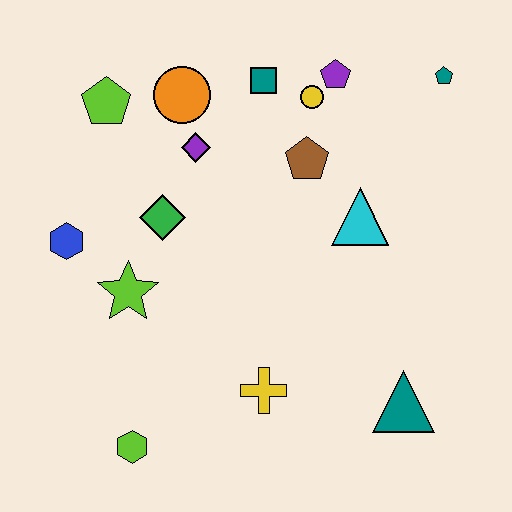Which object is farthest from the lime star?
The teal pentagon is farthest from the lime star.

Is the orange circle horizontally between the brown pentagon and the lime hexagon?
Yes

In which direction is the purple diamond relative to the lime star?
The purple diamond is above the lime star.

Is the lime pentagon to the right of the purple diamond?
No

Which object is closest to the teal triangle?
The yellow cross is closest to the teal triangle.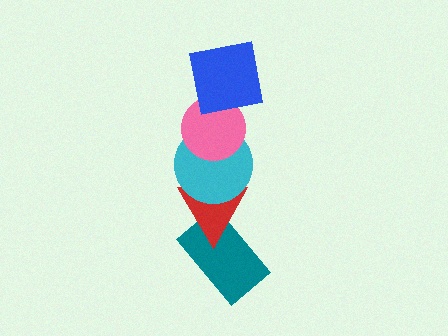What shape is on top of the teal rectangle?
The red triangle is on top of the teal rectangle.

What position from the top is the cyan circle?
The cyan circle is 3rd from the top.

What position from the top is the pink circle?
The pink circle is 2nd from the top.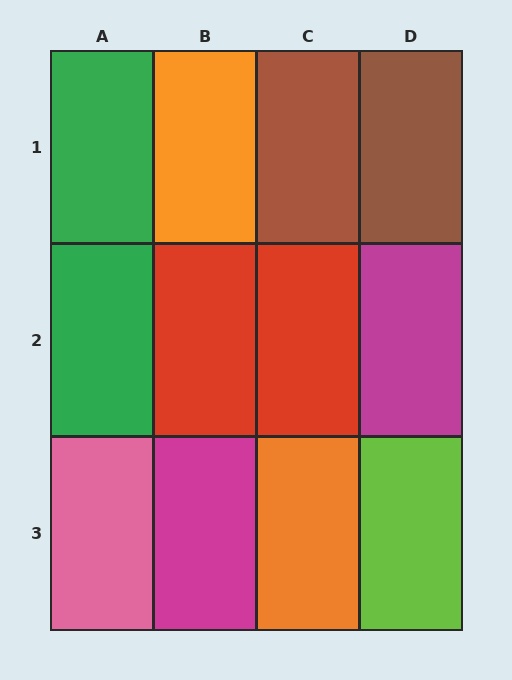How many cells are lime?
1 cell is lime.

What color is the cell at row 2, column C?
Red.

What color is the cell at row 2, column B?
Red.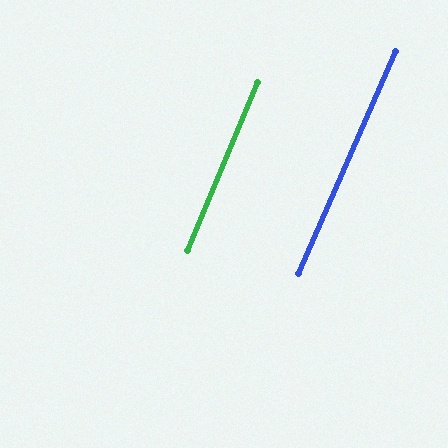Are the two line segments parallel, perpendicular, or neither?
Parallel — their directions differ by only 1.1°.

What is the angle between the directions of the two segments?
Approximately 1 degree.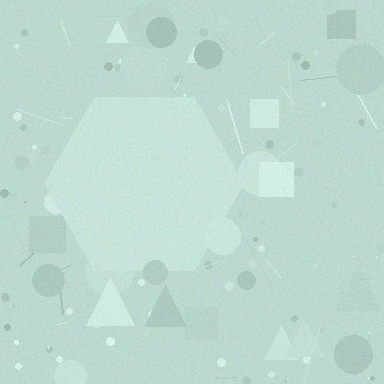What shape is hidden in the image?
A hexagon is hidden in the image.